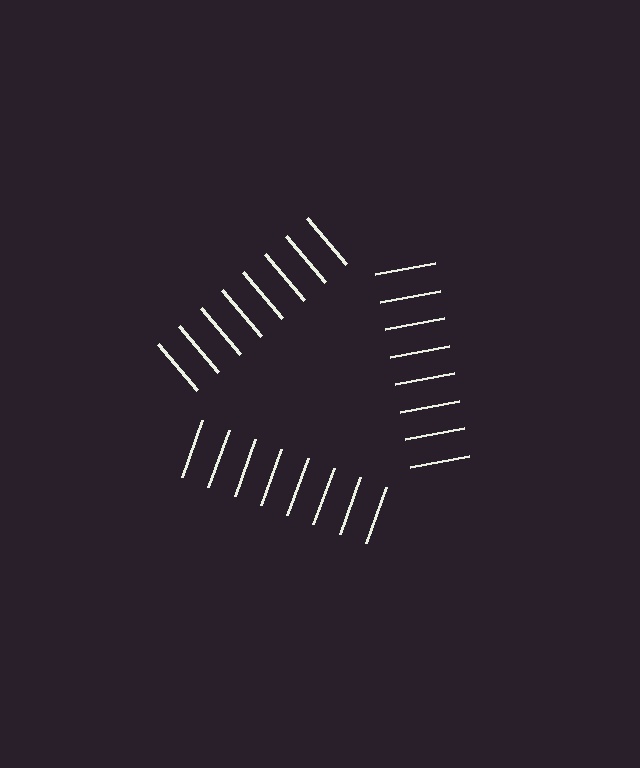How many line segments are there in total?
24 — 8 along each of the 3 edges.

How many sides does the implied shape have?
3 sides — the line-ends trace a triangle.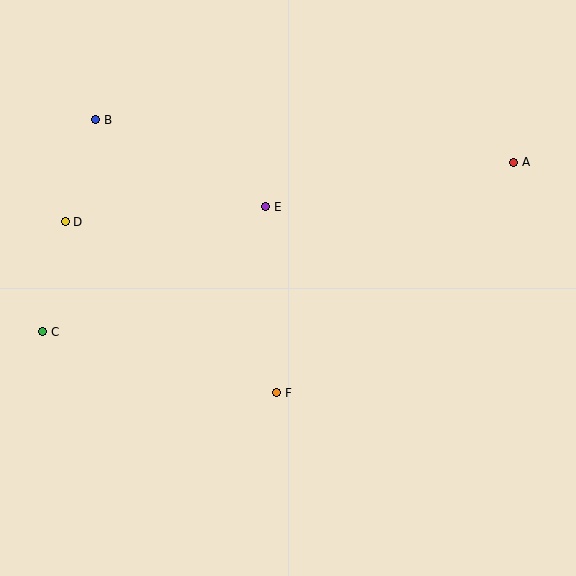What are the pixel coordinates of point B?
Point B is at (96, 120).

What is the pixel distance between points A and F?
The distance between A and F is 331 pixels.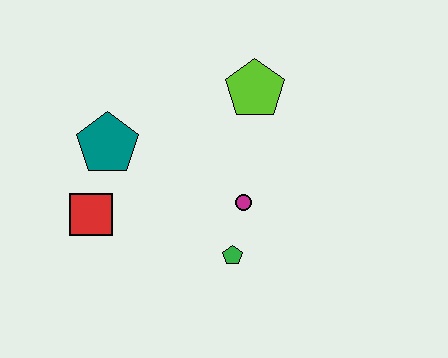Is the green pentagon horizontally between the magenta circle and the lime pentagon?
No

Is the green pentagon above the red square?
No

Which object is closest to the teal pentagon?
The red square is closest to the teal pentagon.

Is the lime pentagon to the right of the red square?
Yes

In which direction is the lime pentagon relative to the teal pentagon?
The lime pentagon is to the right of the teal pentagon.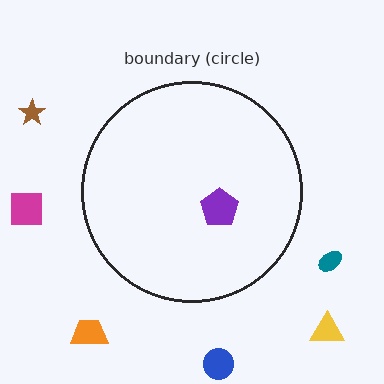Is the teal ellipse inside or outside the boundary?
Outside.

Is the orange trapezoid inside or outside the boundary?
Outside.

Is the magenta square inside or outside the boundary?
Outside.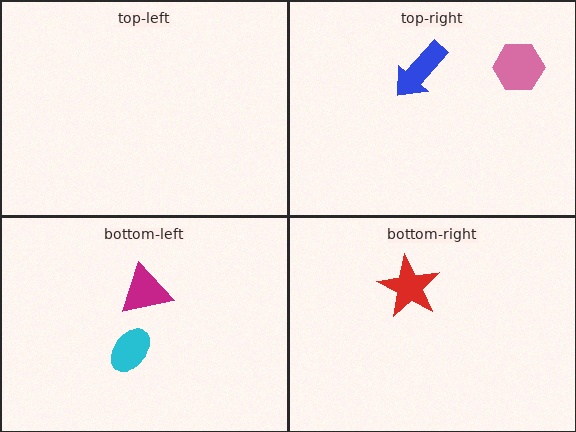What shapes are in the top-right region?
The blue arrow, the pink hexagon.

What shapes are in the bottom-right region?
The red star.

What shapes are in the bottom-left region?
The magenta triangle, the cyan ellipse.